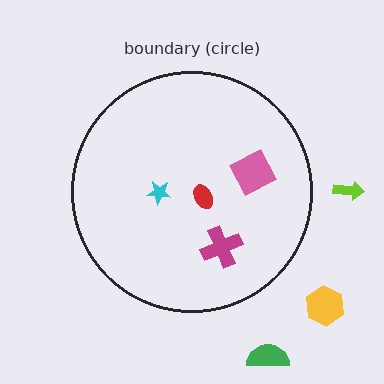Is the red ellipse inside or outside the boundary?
Inside.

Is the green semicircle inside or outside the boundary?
Outside.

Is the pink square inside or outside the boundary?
Inside.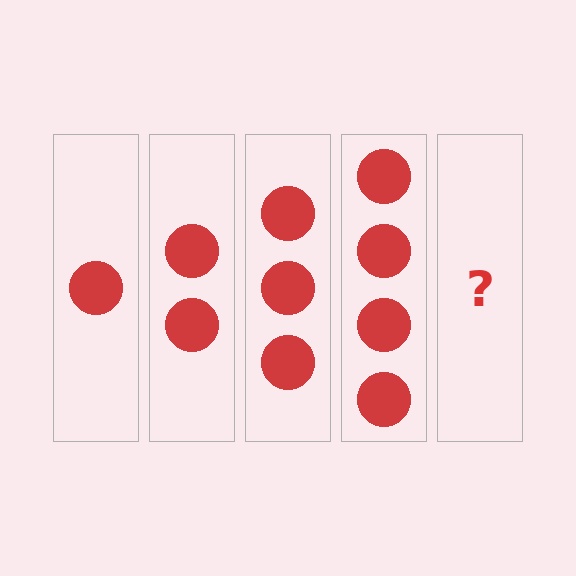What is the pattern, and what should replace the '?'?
The pattern is that each step adds one more circle. The '?' should be 5 circles.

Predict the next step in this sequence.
The next step is 5 circles.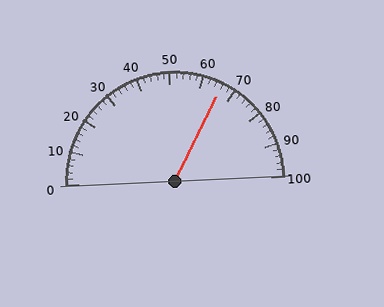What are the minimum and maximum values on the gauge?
The gauge ranges from 0 to 100.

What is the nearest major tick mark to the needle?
The nearest major tick mark is 70.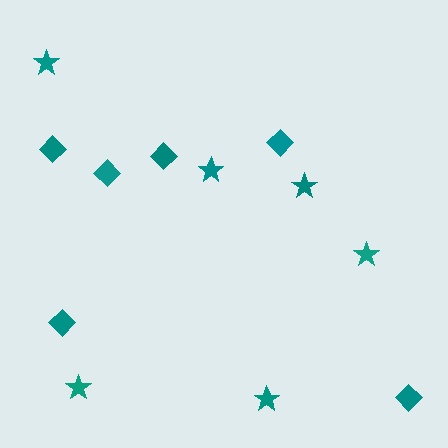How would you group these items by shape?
There are 2 groups: one group of diamonds (6) and one group of stars (6).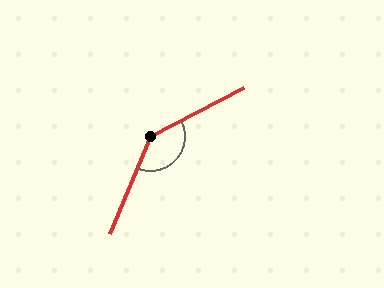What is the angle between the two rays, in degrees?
Approximately 140 degrees.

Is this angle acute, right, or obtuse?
It is obtuse.